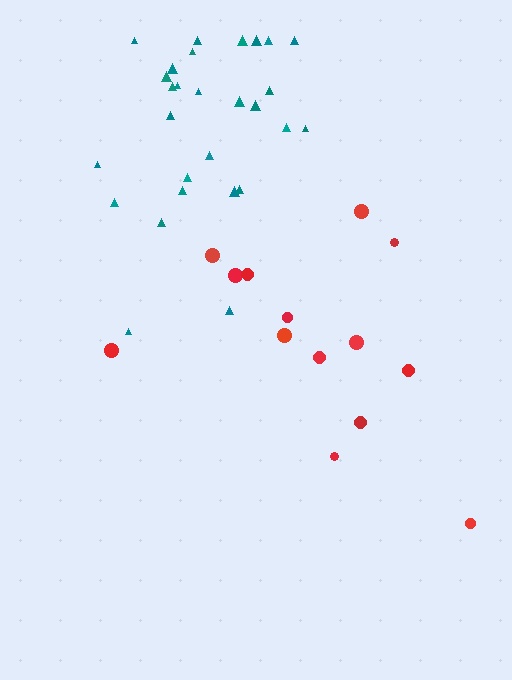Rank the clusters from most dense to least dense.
teal, red.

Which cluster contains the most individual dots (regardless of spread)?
Teal (28).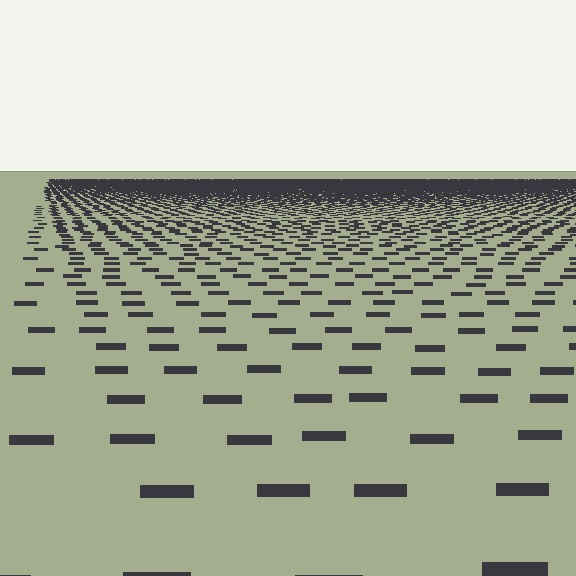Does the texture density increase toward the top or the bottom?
Density increases toward the top.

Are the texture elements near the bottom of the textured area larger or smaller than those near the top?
Larger. Near the bottom, elements are closer to the viewer and appear at a bigger on-screen size.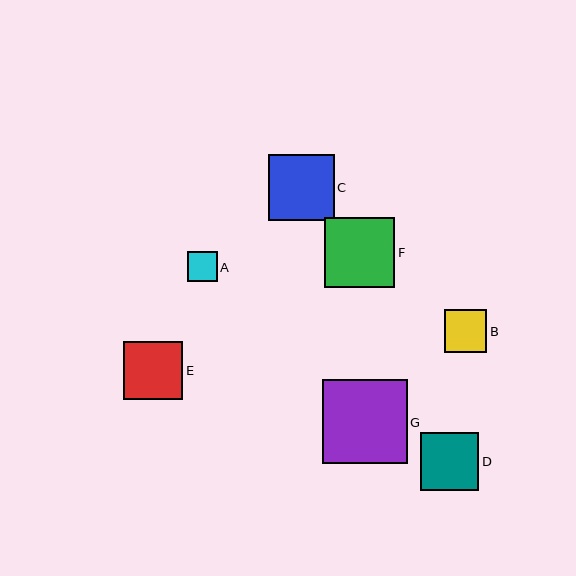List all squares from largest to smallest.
From largest to smallest: G, F, C, E, D, B, A.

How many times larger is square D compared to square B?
Square D is approximately 1.4 times the size of square B.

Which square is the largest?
Square G is the largest with a size of approximately 84 pixels.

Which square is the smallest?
Square A is the smallest with a size of approximately 30 pixels.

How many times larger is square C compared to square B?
Square C is approximately 1.6 times the size of square B.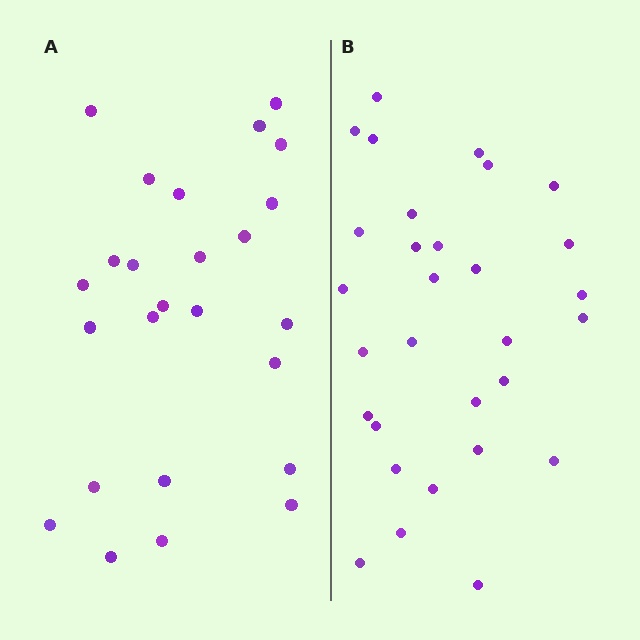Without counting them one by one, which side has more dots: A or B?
Region B (the right region) has more dots.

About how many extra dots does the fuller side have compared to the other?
Region B has about 5 more dots than region A.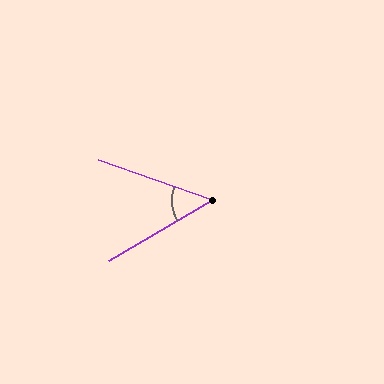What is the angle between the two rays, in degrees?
Approximately 50 degrees.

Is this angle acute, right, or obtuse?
It is acute.